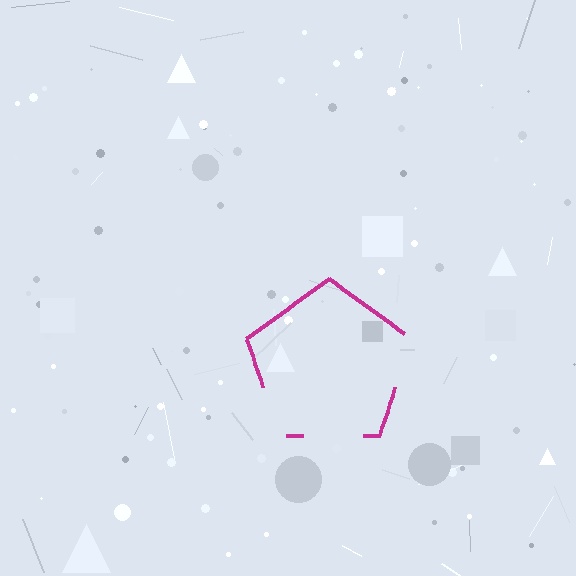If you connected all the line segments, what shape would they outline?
They would outline a pentagon.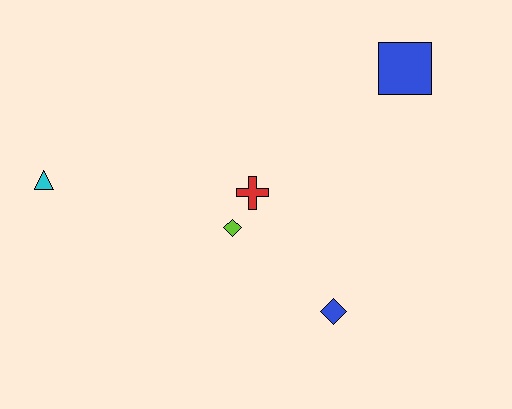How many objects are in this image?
There are 5 objects.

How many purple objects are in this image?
There are no purple objects.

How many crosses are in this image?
There is 1 cross.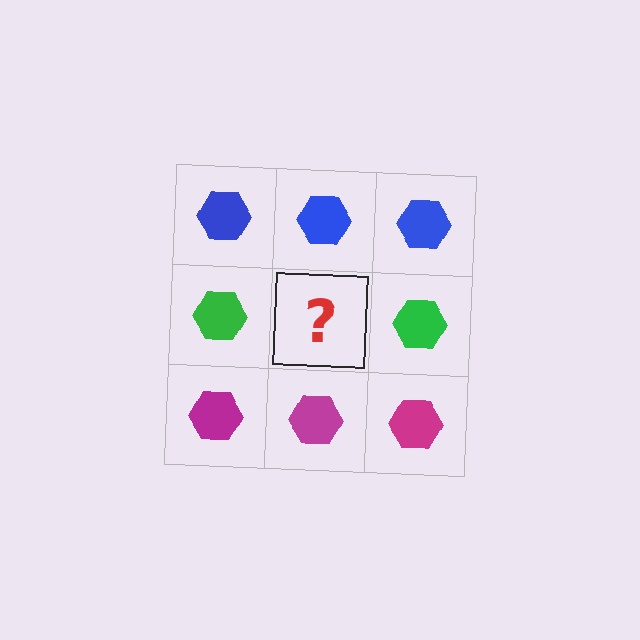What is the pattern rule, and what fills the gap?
The rule is that each row has a consistent color. The gap should be filled with a green hexagon.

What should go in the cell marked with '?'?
The missing cell should contain a green hexagon.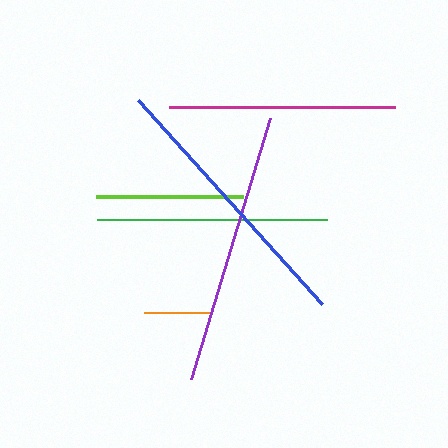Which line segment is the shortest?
The orange line is the shortest at approximately 65 pixels.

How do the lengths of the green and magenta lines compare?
The green and magenta lines are approximately the same length.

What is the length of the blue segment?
The blue segment is approximately 275 pixels long.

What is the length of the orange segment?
The orange segment is approximately 65 pixels long.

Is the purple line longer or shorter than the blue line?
The blue line is longer than the purple line.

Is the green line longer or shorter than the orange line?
The green line is longer than the orange line.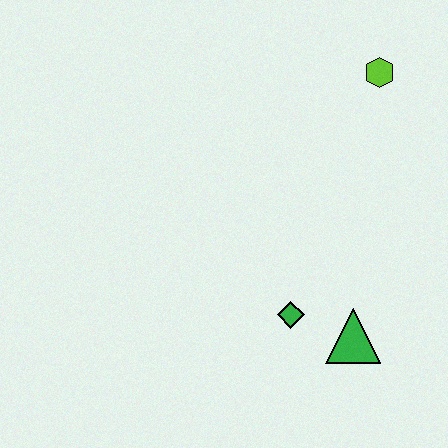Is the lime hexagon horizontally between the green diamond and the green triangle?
No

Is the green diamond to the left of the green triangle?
Yes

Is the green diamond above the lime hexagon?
No